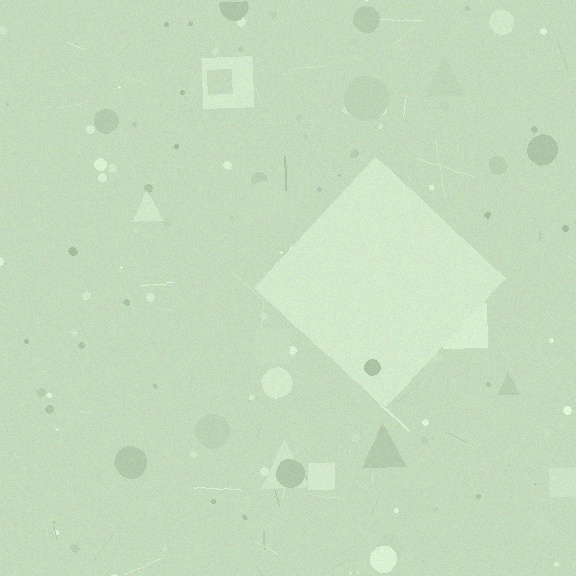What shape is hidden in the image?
A diamond is hidden in the image.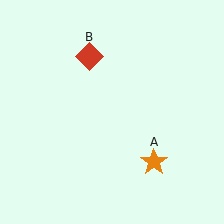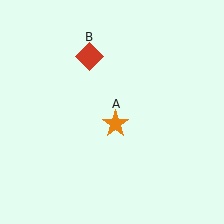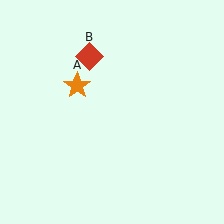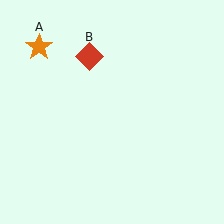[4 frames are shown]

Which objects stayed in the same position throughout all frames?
Red diamond (object B) remained stationary.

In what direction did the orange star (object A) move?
The orange star (object A) moved up and to the left.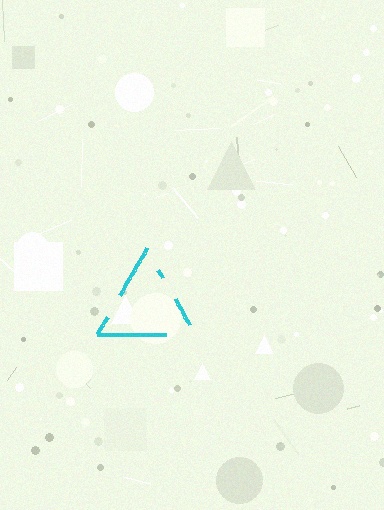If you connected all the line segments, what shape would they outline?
They would outline a triangle.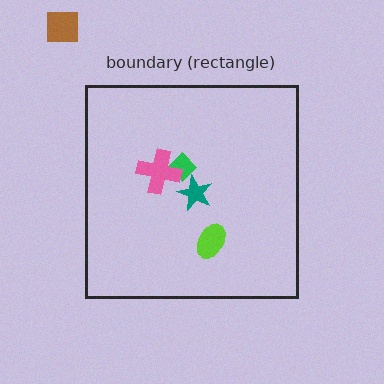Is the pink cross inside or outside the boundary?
Inside.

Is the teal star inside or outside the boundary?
Inside.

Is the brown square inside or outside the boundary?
Outside.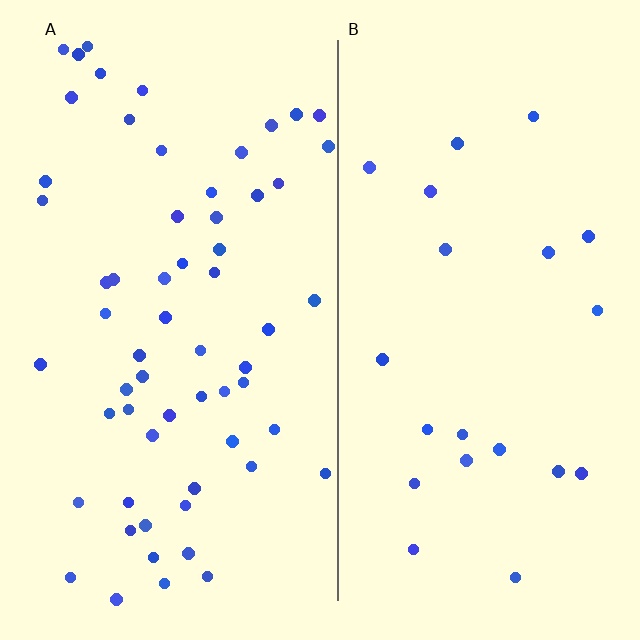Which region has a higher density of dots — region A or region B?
A (the left).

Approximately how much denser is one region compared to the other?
Approximately 2.9× — region A over region B.